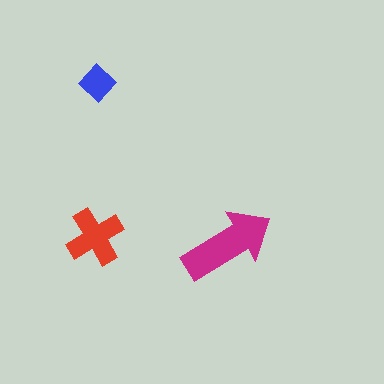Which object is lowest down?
The magenta arrow is bottommost.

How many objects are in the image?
There are 3 objects in the image.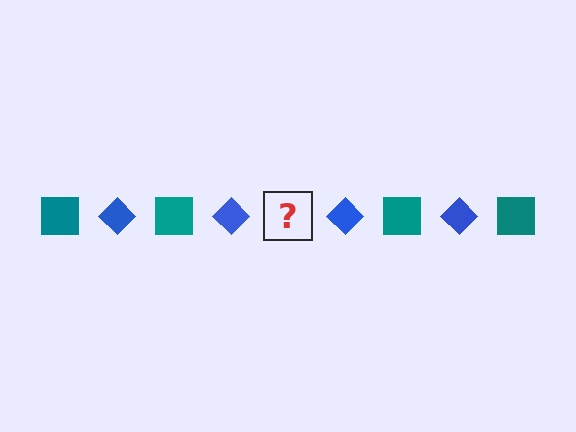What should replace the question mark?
The question mark should be replaced with a teal square.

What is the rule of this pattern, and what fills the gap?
The rule is that the pattern alternates between teal square and blue diamond. The gap should be filled with a teal square.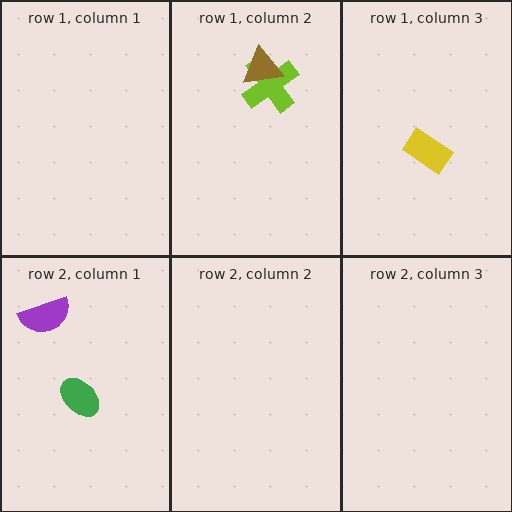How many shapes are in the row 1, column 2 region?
2.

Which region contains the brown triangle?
The row 1, column 2 region.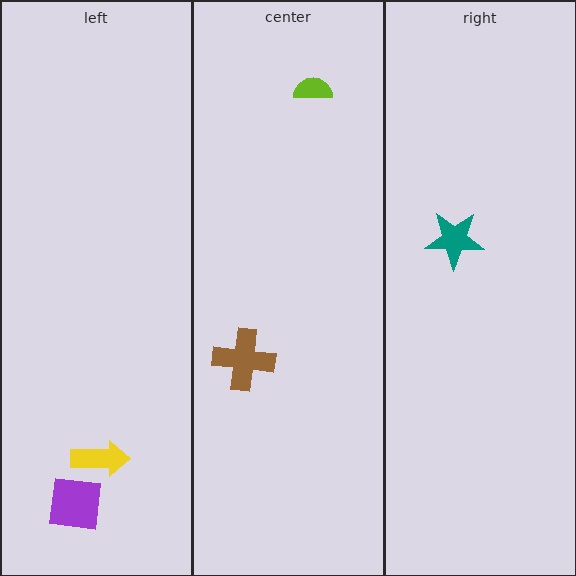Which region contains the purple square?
The left region.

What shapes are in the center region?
The brown cross, the lime semicircle.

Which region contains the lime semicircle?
The center region.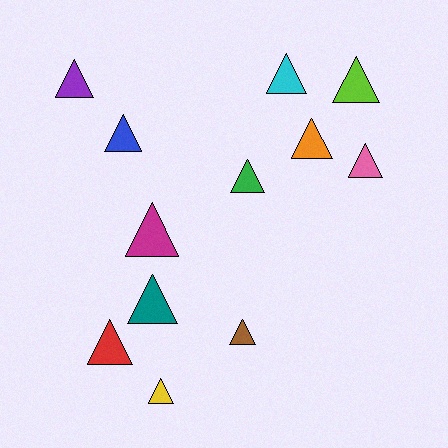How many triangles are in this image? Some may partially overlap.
There are 12 triangles.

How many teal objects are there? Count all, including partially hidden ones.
There is 1 teal object.